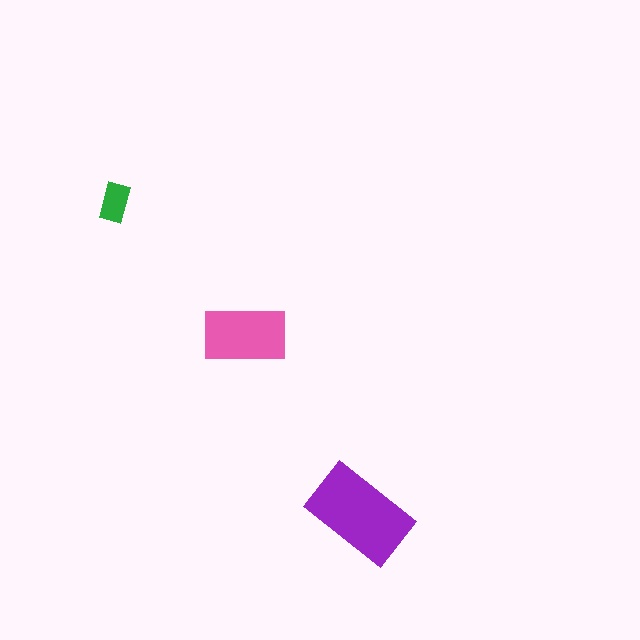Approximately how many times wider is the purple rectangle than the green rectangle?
About 2.5 times wider.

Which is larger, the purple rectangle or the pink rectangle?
The purple one.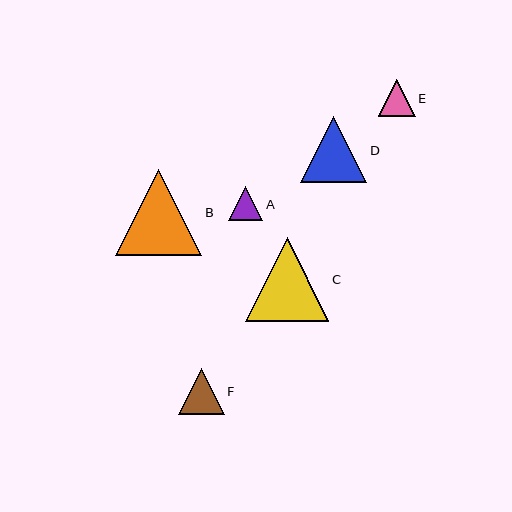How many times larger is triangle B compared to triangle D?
Triangle B is approximately 1.3 times the size of triangle D.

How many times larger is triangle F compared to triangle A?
Triangle F is approximately 1.3 times the size of triangle A.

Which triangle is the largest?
Triangle B is the largest with a size of approximately 86 pixels.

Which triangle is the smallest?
Triangle A is the smallest with a size of approximately 34 pixels.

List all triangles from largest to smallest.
From largest to smallest: B, C, D, F, E, A.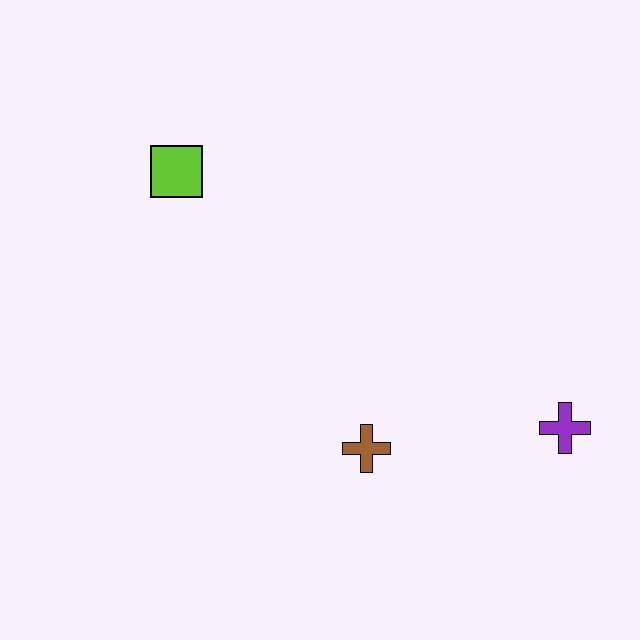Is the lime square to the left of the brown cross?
Yes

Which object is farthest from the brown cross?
The lime square is farthest from the brown cross.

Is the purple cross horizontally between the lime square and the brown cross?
No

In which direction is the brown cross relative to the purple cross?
The brown cross is to the left of the purple cross.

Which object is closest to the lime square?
The brown cross is closest to the lime square.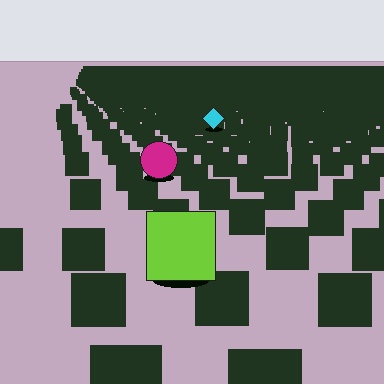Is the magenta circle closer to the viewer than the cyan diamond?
Yes. The magenta circle is closer — you can tell from the texture gradient: the ground texture is coarser near it.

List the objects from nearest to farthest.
From nearest to farthest: the lime square, the magenta circle, the cyan diamond.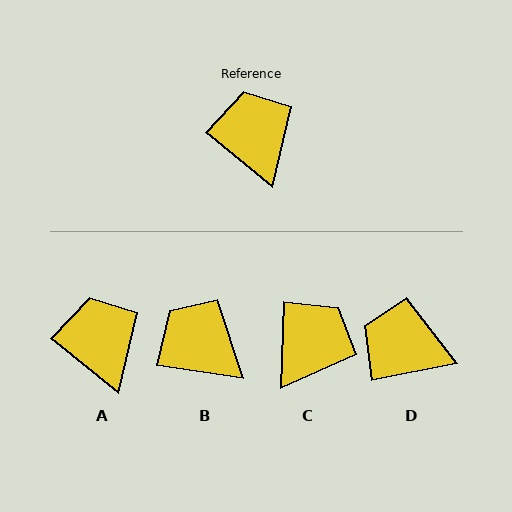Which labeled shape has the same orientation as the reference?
A.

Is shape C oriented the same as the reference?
No, it is off by about 53 degrees.